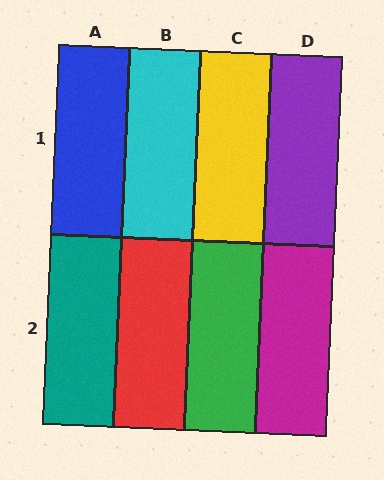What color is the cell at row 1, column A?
Blue.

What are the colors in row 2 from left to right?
Teal, red, green, magenta.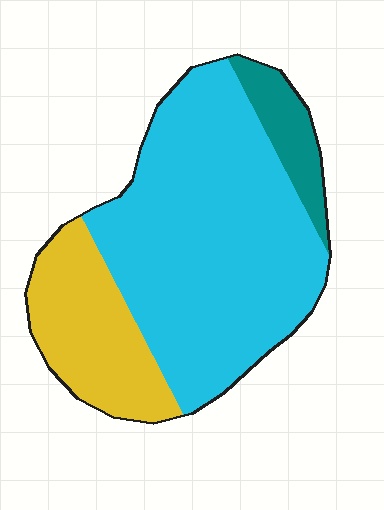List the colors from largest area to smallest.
From largest to smallest: cyan, yellow, teal.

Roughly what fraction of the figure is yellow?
Yellow takes up about one quarter (1/4) of the figure.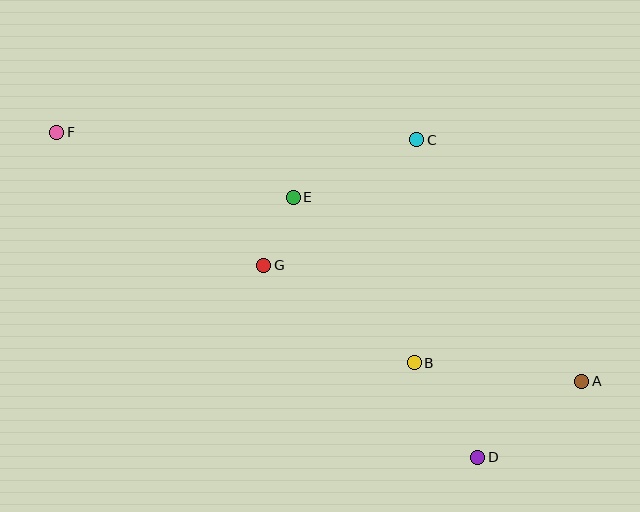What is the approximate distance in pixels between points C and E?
The distance between C and E is approximately 136 pixels.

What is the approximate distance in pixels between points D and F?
The distance between D and F is approximately 532 pixels.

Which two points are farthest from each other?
Points A and F are farthest from each other.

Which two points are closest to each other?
Points E and G are closest to each other.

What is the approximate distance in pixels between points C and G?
The distance between C and G is approximately 198 pixels.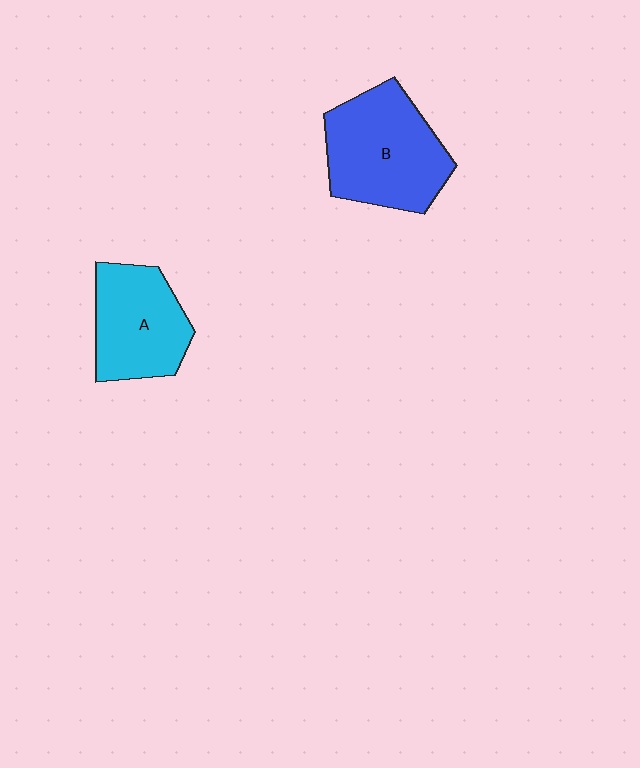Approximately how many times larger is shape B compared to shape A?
Approximately 1.3 times.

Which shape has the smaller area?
Shape A (cyan).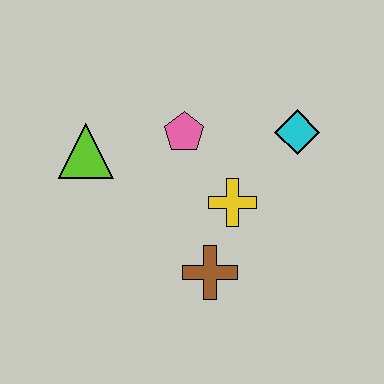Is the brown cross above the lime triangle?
No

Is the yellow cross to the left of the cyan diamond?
Yes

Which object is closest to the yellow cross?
The brown cross is closest to the yellow cross.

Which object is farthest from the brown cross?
The lime triangle is farthest from the brown cross.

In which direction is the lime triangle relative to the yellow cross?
The lime triangle is to the left of the yellow cross.